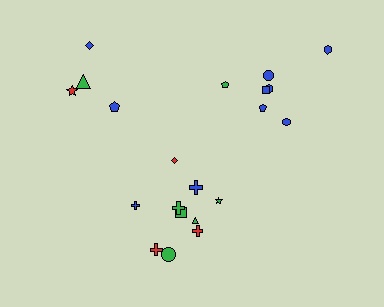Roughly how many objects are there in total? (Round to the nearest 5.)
Roughly 20 objects in total.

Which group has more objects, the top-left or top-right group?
The top-right group.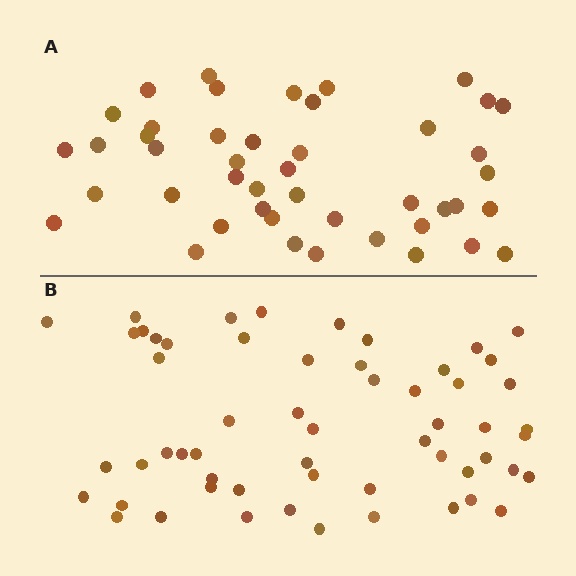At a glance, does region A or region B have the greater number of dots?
Region B (the bottom region) has more dots.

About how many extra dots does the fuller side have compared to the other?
Region B has roughly 12 or so more dots than region A.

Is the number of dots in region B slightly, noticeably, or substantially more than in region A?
Region B has noticeably more, but not dramatically so. The ratio is roughly 1.3 to 1.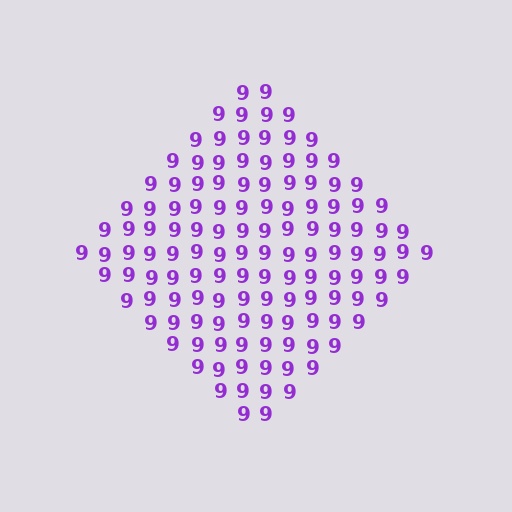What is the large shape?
The large shape is a diamond.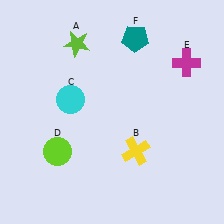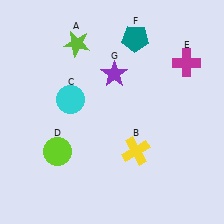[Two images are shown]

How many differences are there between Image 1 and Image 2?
There is 1 difference between the two images.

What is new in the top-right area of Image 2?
A purple star (G) was added in the top-right area of Image 2.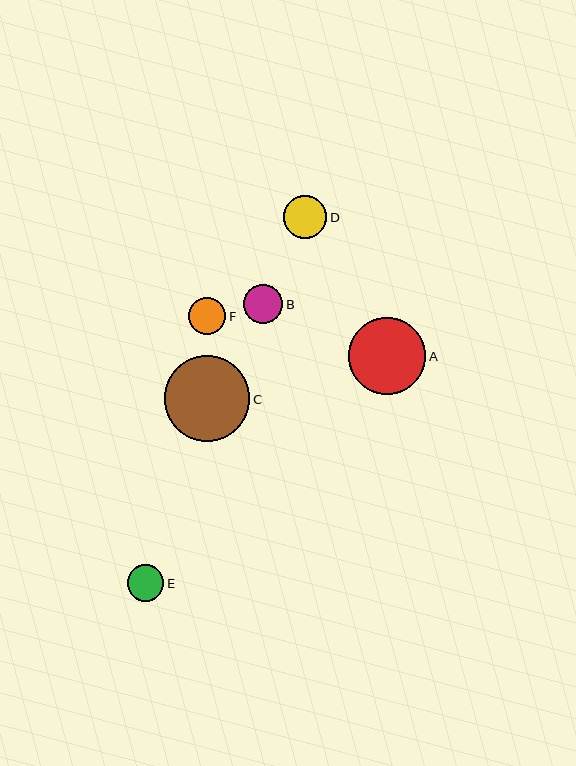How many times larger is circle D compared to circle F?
Circle D is approximately 1.2 times the size of circle F.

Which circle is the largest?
Circle C is the largest with a size of approximately 86 pixels.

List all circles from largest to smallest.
From largest to smallest: C, A, D, B, F, E.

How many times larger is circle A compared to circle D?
Circle A is approximately 1.8 times the size of circle D.